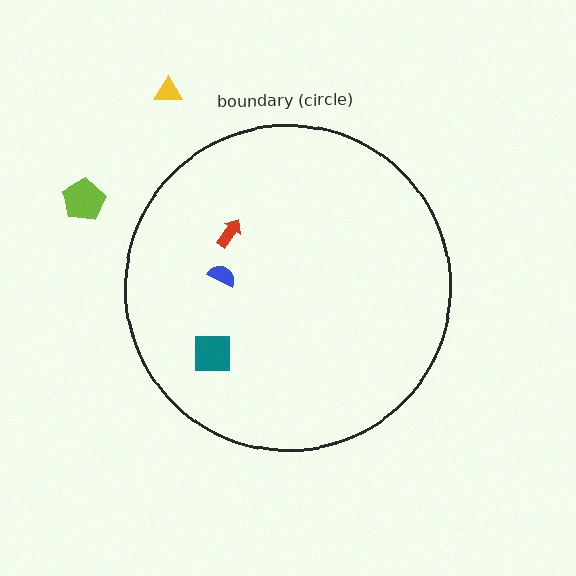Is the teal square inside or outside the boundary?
Inside.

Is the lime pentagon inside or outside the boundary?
Outside.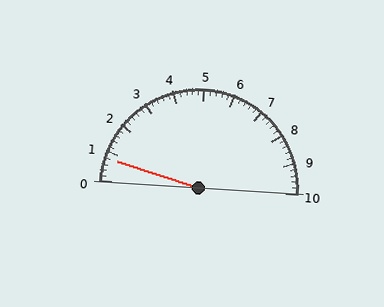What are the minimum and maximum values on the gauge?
The gauge ranges from 0 to 10.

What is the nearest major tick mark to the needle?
The nearest major tick mark is 1.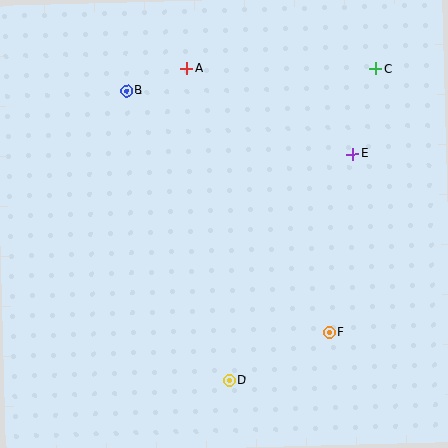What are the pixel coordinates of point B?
Point B is at (127, 91).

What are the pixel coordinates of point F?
Point F is at (329, 332).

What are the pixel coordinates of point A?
Point A is at (186, 68).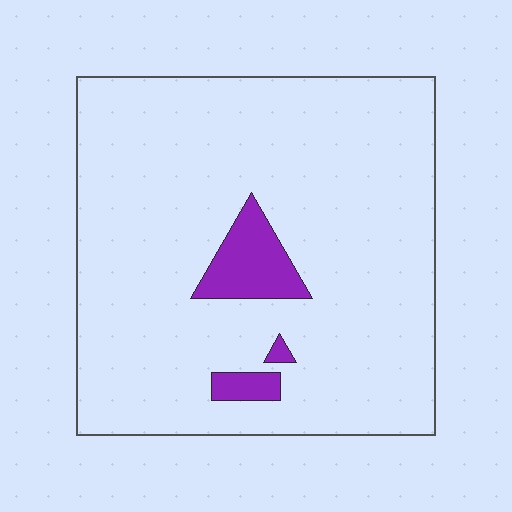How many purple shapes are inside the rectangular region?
3.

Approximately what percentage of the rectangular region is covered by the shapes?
Approximately 5%.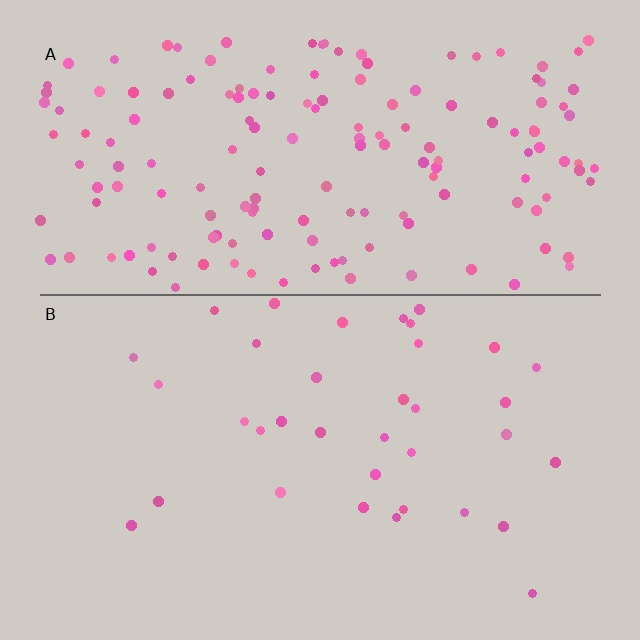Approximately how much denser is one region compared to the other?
Approximately 4.6× — region A over region B.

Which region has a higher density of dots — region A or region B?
A (the top).